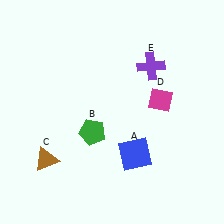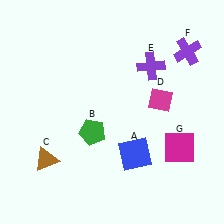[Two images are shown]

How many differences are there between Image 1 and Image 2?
There are 2 differences between the two images.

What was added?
A purple cross (F), a magenta square (G) were added in Image 2.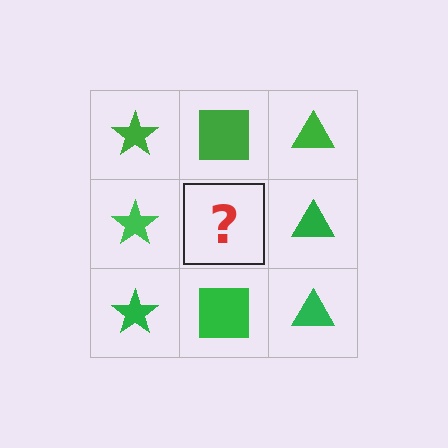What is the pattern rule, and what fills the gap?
The rule is that each column has a consistent shape. The gap should be filled with a green square.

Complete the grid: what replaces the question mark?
The question mark should be replaced with a green square.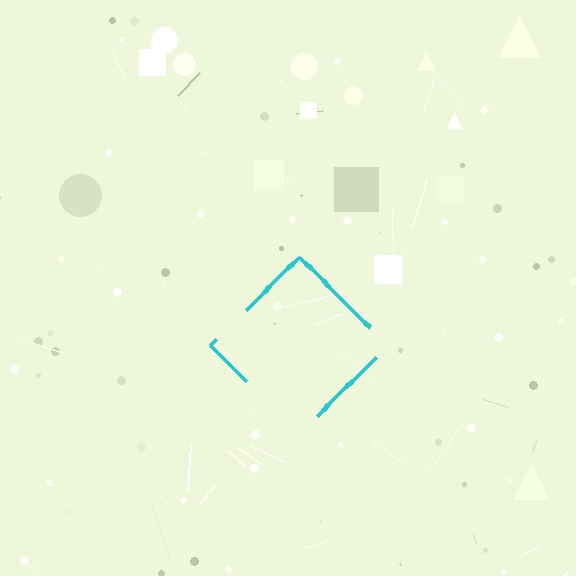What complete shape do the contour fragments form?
The contour fragments form a diamond.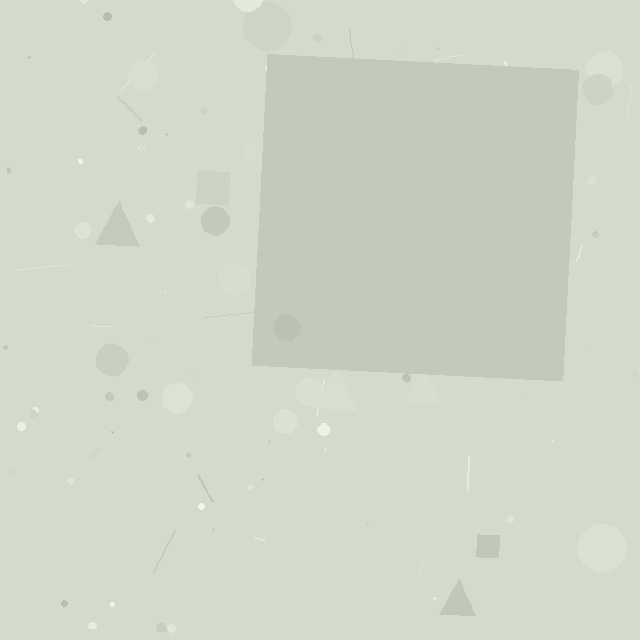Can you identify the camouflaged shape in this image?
The camouflaged shape is a square.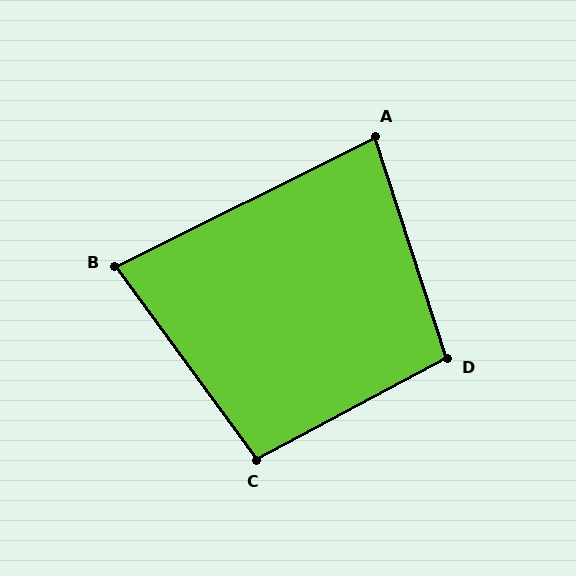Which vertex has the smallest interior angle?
B, at approximately 80 degrees.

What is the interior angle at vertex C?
Approximately 98 degrees (obtuse).